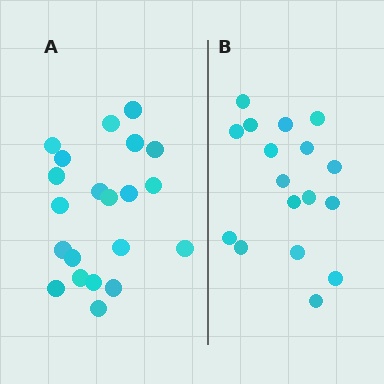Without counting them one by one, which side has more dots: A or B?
Region A (the left region) has more dots.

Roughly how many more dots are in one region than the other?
Region A has about 4 more dots than region B.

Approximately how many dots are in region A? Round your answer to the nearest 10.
About 20 dots. (The exact count is 21, which rounds to 20.)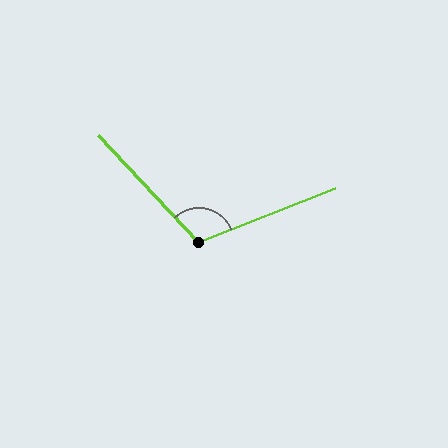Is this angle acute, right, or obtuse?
It is obtuse.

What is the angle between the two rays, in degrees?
Approximately 111 degrees.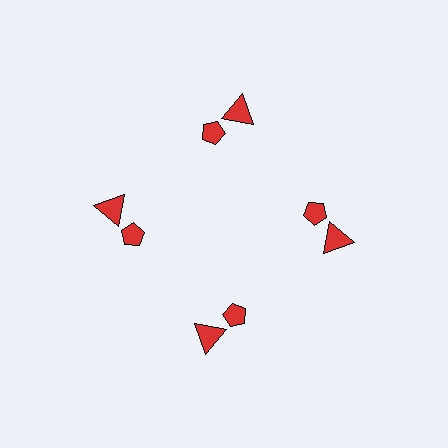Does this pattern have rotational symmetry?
Yes, this pattern has 4-fold rotational symmetry. It looks the same after rotating 90 degrees around the center.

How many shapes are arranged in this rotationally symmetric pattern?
There are 8 shapes, arranged in 4 groups of 2.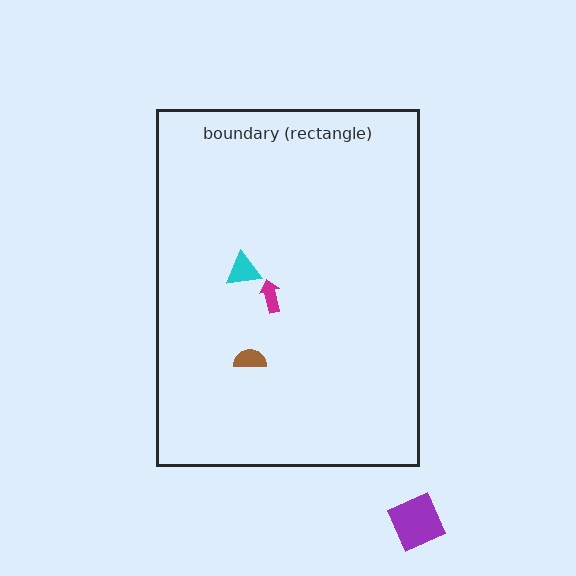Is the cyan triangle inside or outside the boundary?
Inside.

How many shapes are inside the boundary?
3 inside, 1 outside.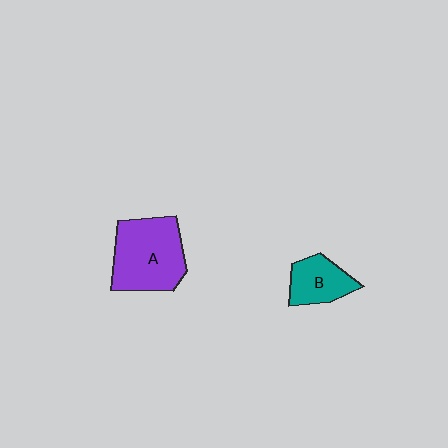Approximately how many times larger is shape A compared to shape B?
Approximately 1.9 times.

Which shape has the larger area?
Shape A (purple).